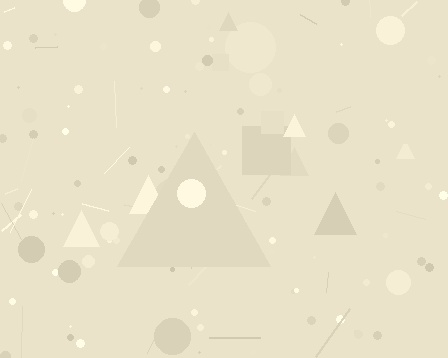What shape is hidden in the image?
A triangle is hidden in the image.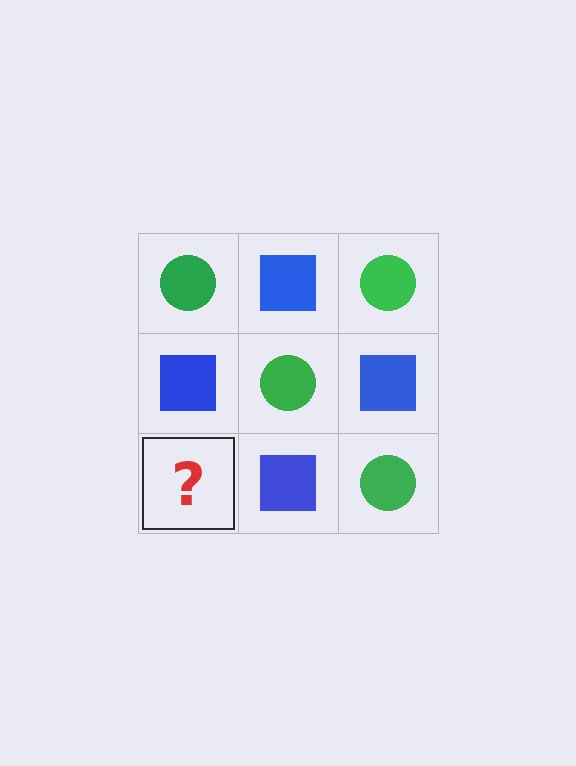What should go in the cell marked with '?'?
The missing cell should contain a green circle.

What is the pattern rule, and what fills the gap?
The rule is that it alternates green circle and blue square in a checkerboard pattern. The gap should be filled with a green circle.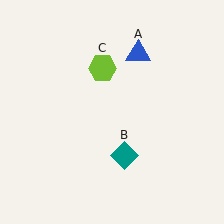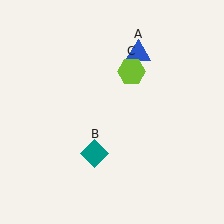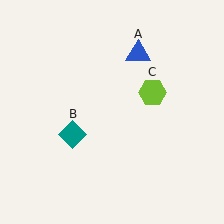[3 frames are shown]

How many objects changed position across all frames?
2 objects changed position: teal diamond (object B), lime hexagon (object C).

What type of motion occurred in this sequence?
The teal diamond (object B), lime hexagon (object C) rotated clockwise around the center of the scene.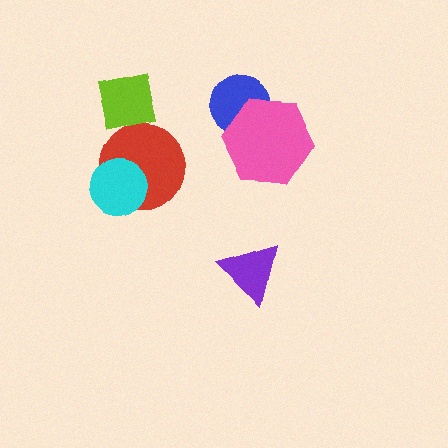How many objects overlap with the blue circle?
1 object overlaps with the blue circle.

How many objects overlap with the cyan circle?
1 object overlaps with the cyan circle.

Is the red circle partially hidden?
Yes, it is partially covered by another shape.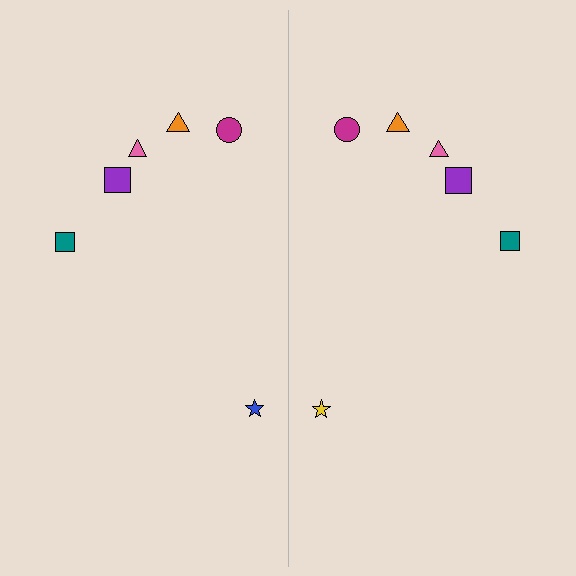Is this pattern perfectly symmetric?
No, the pattern is not perfectly symmetric. The yellow star on the right side breaks the symmetry — its mirror counterpart is blue.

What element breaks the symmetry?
The yellow star on the right side breaks the symmetry — its mirror counterpart is blue.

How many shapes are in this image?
There are 12 shapes in this image.